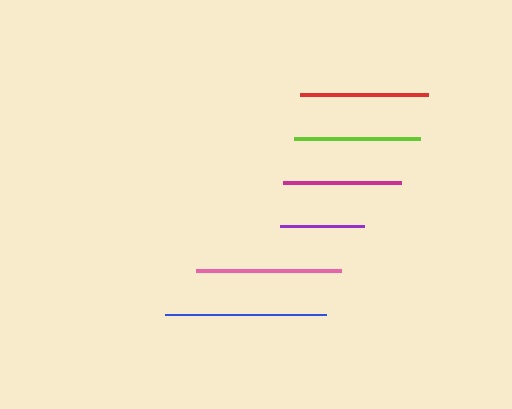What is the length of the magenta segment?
The magenta segment is approximately 117 pixels long.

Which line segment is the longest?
The blue line is the longest at approximately 161 pixels.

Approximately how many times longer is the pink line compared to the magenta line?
The pink line is approximately 1.2 times the length of the magenta line.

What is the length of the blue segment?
The blue segment is approximately 161 pixels long.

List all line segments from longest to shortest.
From longest to shortest: blue, pink, red, lime, magenta, purple.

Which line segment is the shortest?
The purple line is the shortest at approximately 84 pixels.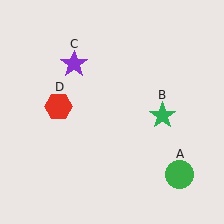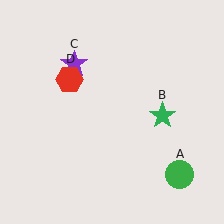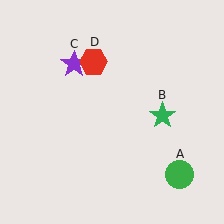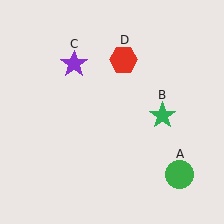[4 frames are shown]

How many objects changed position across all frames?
1 object changed position: red hexagon (object D).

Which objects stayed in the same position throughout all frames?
Green circle (object A) and green star (object B) and purple star (object C) remained stationary.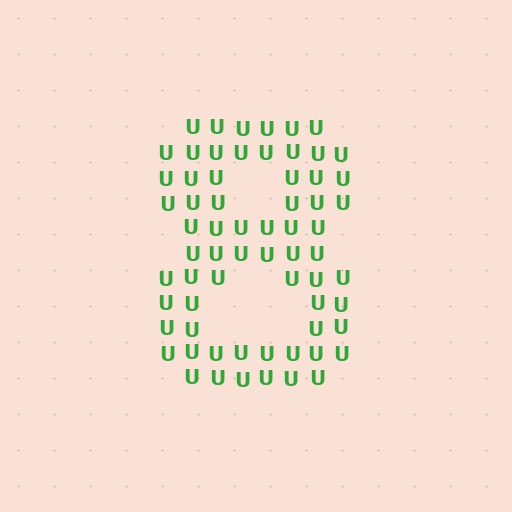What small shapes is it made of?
It is made of small letter U's.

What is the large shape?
The large shape is the digit 8.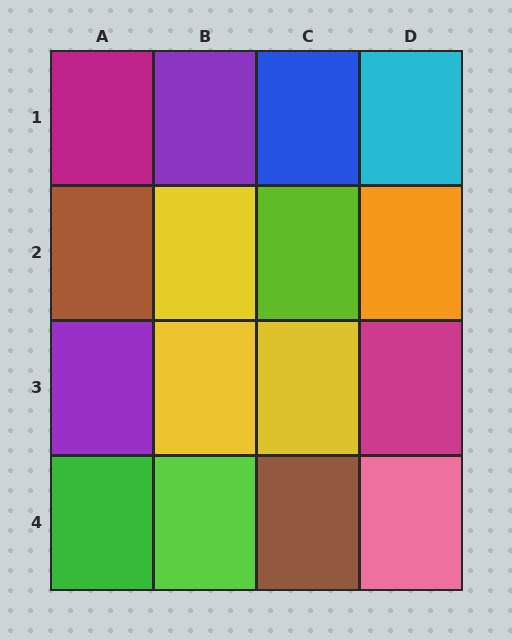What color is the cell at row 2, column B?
Yellow.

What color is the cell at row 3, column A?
Purple.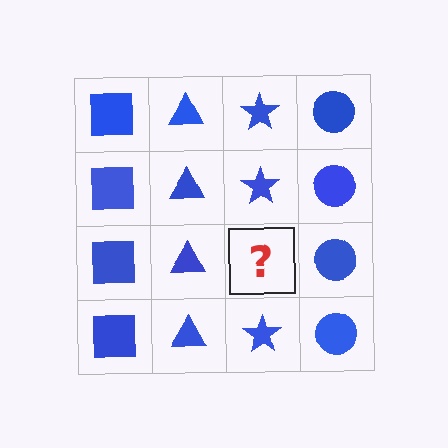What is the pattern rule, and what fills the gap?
The rule is that each column has a consistent shape. The gap should be filled with a blue star.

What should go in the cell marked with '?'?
The missing cell should contain a blue star.